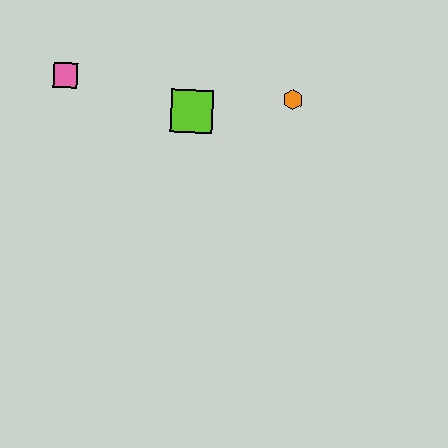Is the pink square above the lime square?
Yes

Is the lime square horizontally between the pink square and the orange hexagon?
Yes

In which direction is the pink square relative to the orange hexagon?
The pink square is to the left of the orange hexagon.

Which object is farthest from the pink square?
The orange hexagon is farthest from the pink square.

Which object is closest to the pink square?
The lime square is closest to the pink square.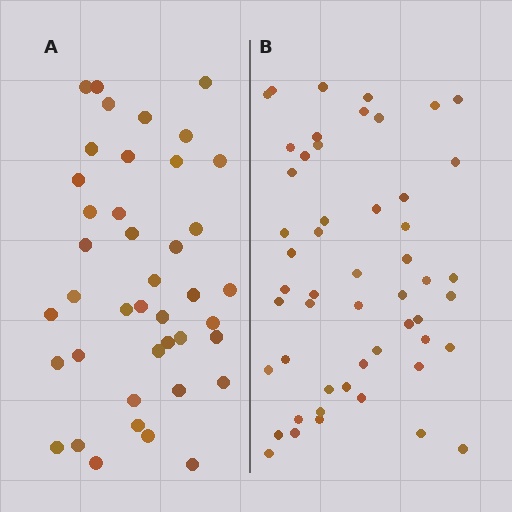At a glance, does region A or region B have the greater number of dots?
Region B (the right region) has more dots.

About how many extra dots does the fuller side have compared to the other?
Region B has roughly 12 or so more dots than region A.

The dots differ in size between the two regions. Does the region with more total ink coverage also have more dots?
No. Region A has more total ink coverage because its dots are larger, but region B actually contains more individual dots. Total area can be misleading — the number of items is what matters here.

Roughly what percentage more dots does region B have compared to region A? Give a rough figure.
About 25% more.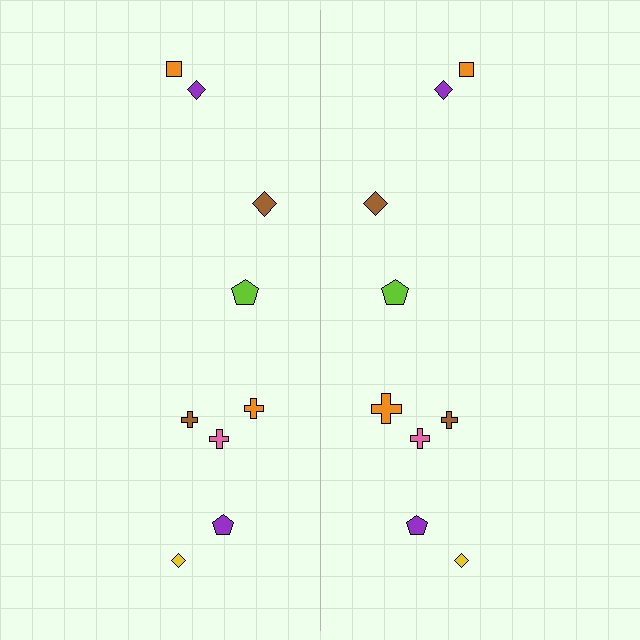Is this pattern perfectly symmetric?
No, the pattern is not perfectly symmetric. The orange cross on the right side has a different size than its mirror counterpart.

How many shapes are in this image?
There are 18 shapes in this image.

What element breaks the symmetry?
The orange cross on the right side has a different size than its mirror counterpart.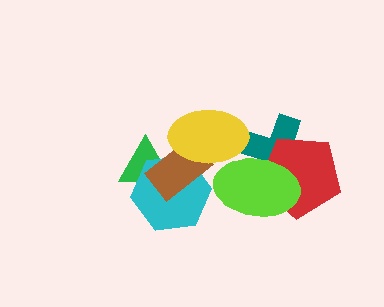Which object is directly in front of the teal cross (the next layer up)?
The red pentagon is directly in front of the teal cross.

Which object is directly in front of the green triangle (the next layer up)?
The cyan hexagon is directly in front of the green triangle.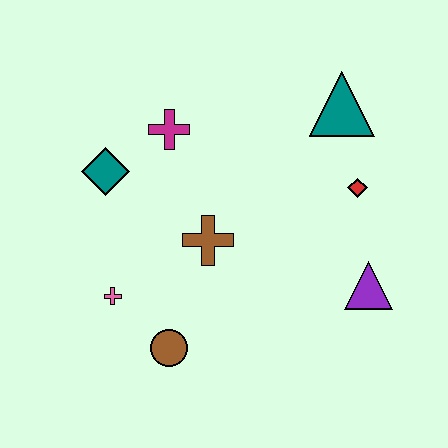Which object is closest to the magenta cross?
The teal diamond is closest to the magenta cross.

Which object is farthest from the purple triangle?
The teal diamond is farthest from the purple triangle.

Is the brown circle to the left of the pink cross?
No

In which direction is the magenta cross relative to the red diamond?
The magenta cross is to the left of the red diamond.